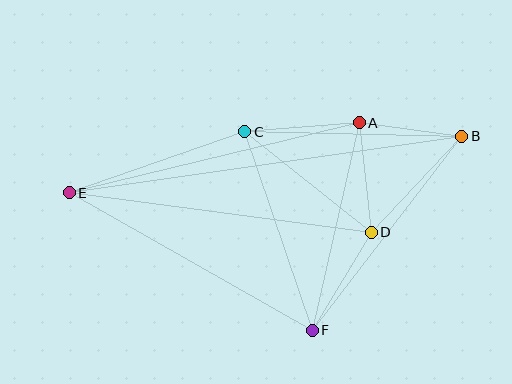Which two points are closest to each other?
Points A and B are closest to each other.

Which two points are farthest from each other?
Points B and E are farthest from each other.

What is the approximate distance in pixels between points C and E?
The distance between C and E is approximately 186 pixels.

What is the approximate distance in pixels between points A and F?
The distance between A and F is approximately 213 pixels.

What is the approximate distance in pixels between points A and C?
The distance between A and C is approximately 115 pixels.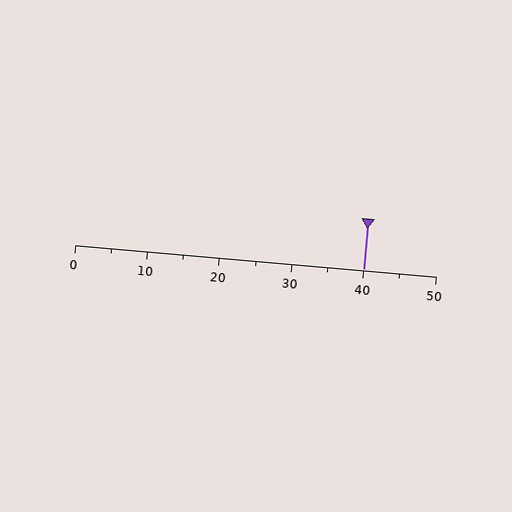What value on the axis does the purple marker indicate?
The marker indicates approximately 40.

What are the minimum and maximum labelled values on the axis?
The axis runs from 0 to 50.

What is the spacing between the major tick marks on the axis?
The major ticks are spaced 10 apart.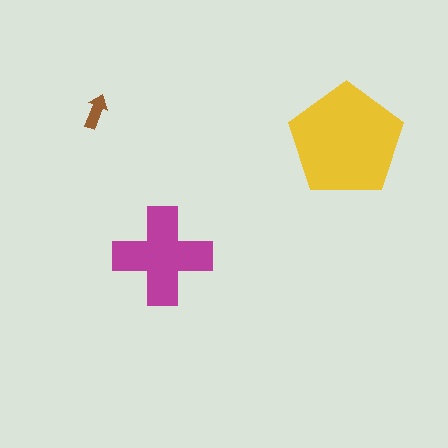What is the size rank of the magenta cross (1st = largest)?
2nd.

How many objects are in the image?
There are 3 objects in the image.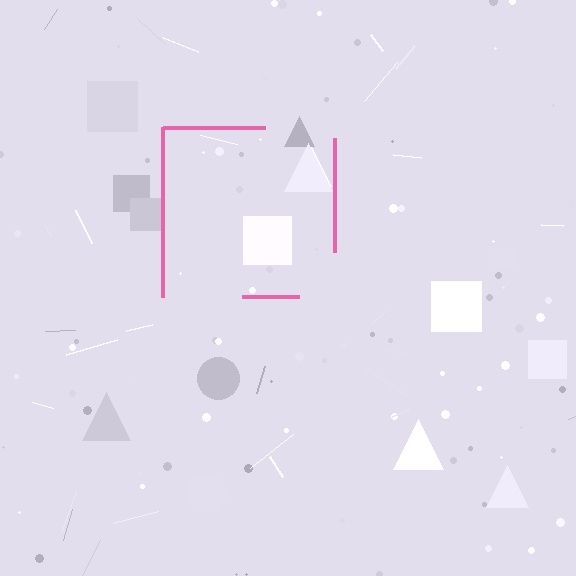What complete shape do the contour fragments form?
The contour fragments form a square.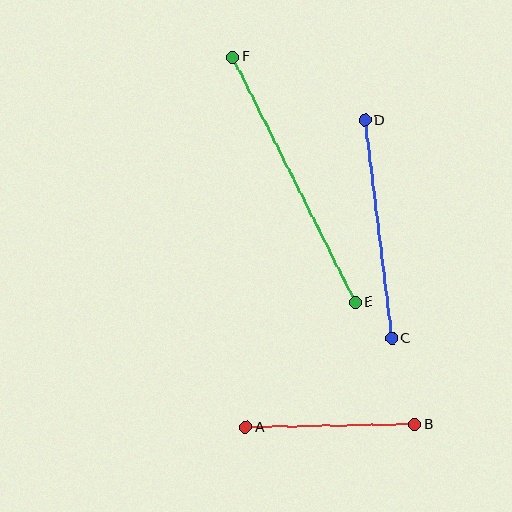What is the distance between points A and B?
The distance is approximately 169 pixels.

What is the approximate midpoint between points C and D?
The midpoint is at approximately (378, 229) pixels.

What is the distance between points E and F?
The distance is approximately 274 pixels.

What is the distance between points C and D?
The distance is approximately 220 pixels.